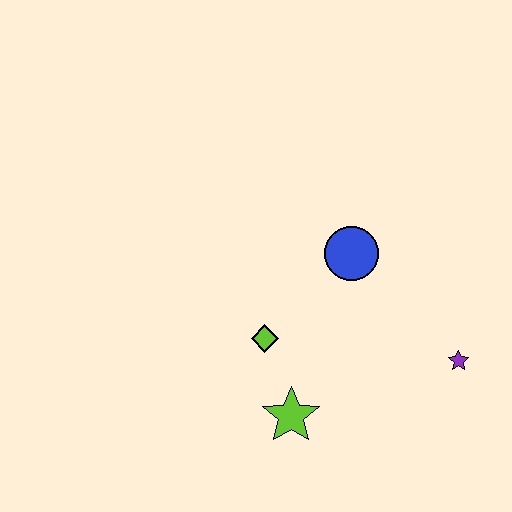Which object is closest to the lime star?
The lime diamond is closest to the lime star.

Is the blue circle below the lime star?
No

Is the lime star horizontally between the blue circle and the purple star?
No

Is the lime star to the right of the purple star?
No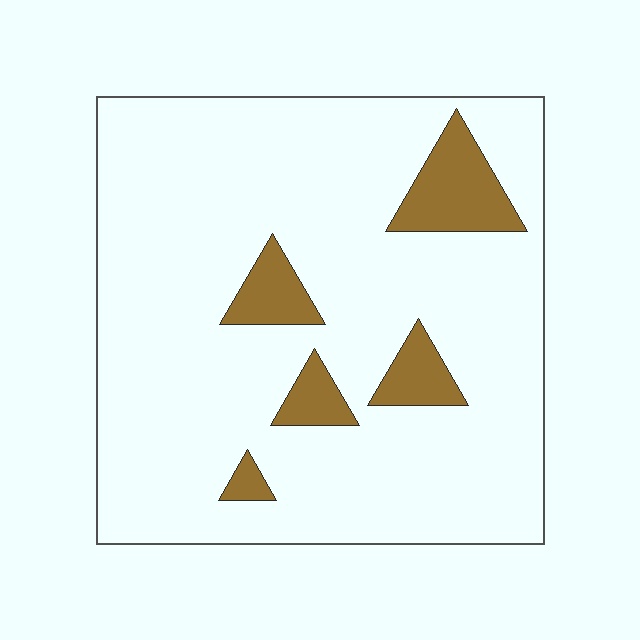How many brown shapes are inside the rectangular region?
5.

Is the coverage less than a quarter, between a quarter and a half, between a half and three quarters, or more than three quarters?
Less than a quarter.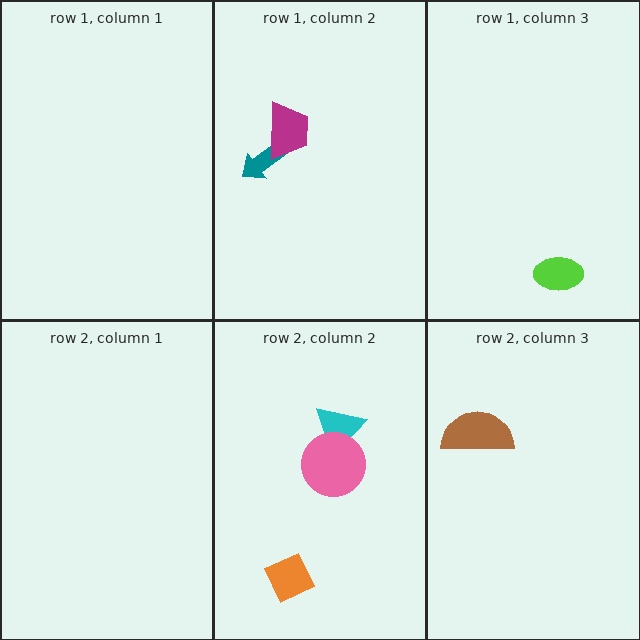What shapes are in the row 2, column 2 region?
The cyan triangle, the pink circle, the orange diamond.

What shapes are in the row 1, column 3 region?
The lime ellipse.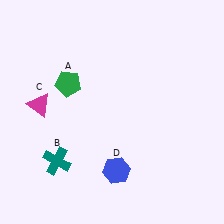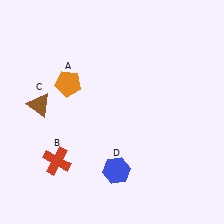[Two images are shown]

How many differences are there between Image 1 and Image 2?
There are 3 differences between the two images.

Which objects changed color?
A changed from green to orange. B changed from teal to red. C changed from magenta to brown.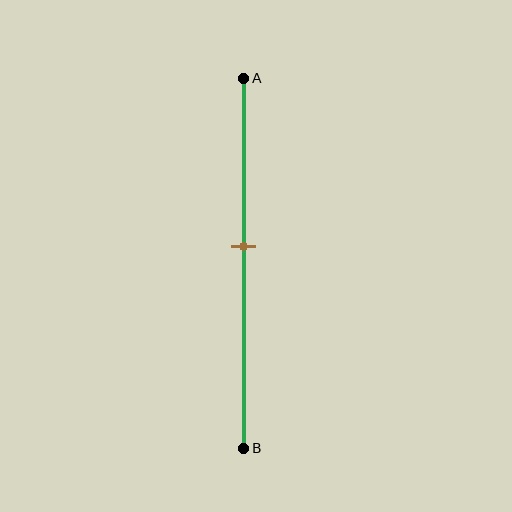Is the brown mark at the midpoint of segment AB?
No, the mark is at about 45% from A, not at the 50% midpoint.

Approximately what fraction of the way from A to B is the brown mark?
The brown mark is approximately 45% of the way from A to B.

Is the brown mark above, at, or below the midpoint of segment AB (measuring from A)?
The brown mark is above the midpoint of segment AB.